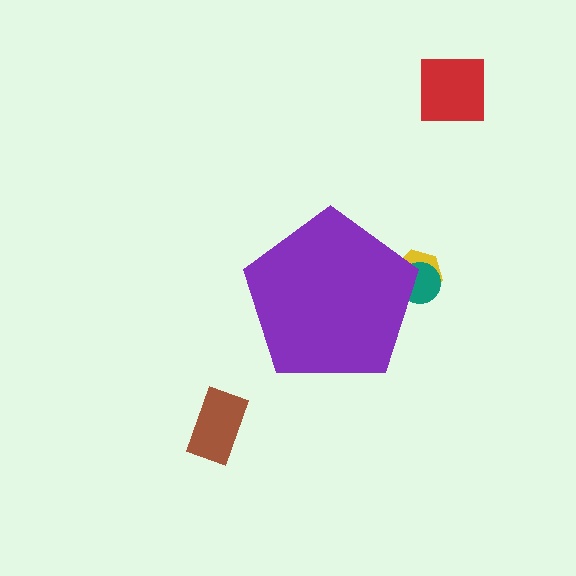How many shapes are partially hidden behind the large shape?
2 shapes are partially hidden.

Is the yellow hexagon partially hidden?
Yes, the yellow hexagon is partially hidden behind the purple pentagon.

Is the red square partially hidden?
No, the red square is fully visible.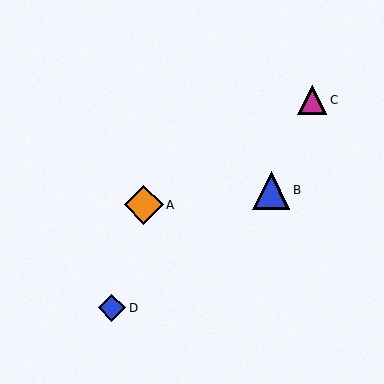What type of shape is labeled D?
Shape D is a blue diamond.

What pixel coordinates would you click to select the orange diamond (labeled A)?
Click at (144, 205) to select the orange diamond A.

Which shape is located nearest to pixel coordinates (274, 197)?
The blue triangle (labeled B) at (271, 190) is nearest to that location.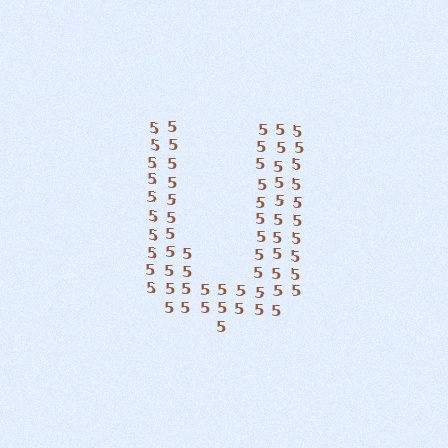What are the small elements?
The small elements are digit 5's.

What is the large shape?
The large shape is the letter U.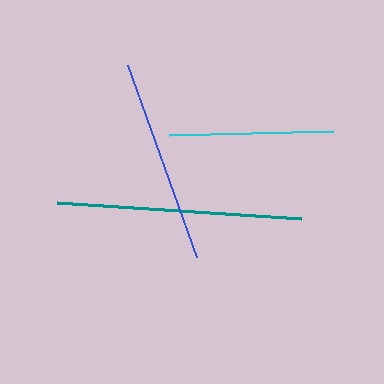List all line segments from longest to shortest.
From longest to shortest: teal, blue, cyan.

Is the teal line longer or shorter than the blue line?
The teal line is longer than the blue line.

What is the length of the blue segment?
The blue segment is approximately 205 pixels long.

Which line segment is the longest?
The teal line is the longest at approximately 244 pixels.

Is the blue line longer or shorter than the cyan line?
The blue line is longer than the cyan line.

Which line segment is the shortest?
The cyan line is the shortest at approximately 164 pixels.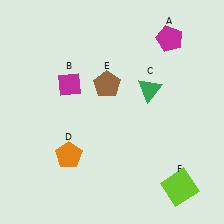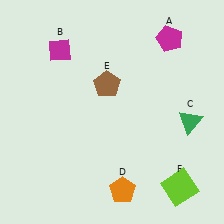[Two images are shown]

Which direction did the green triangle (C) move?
The green triangle (C) moved right.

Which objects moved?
The objects that moved are: the magenta diamond (B), the green triangle (C), the orange pentagon (D).